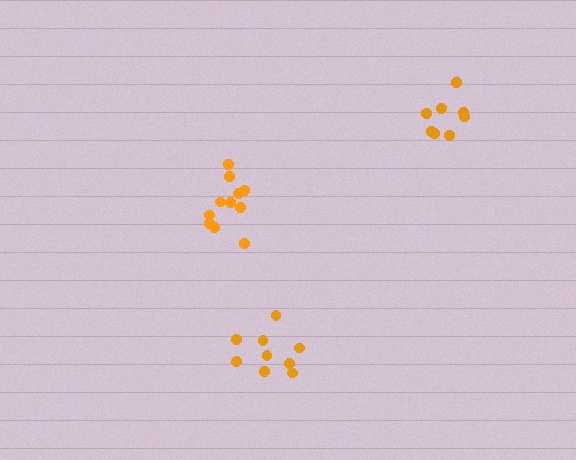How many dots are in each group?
Group 1: 8 dots, Group 2: 9 dots, Group 3: 12 dots (29 total).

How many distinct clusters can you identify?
There are 3 distinct clusters.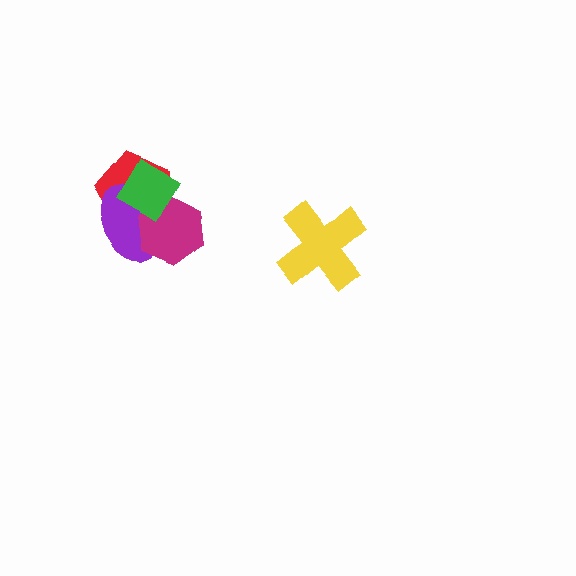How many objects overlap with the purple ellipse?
3 objects overlap with the purple ellipse.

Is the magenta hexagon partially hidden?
Yes, it is partially covered by another shape.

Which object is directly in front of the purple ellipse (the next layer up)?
The magenta hexagon is directly in front of the purple ellipse.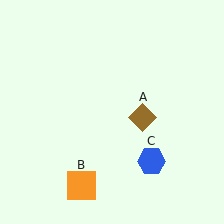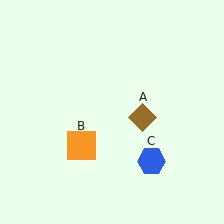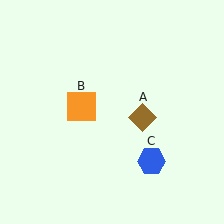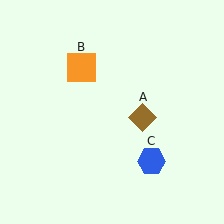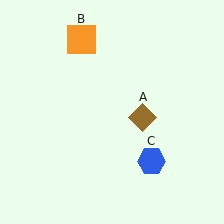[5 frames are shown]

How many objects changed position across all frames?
1 object changed position: orange square (object B).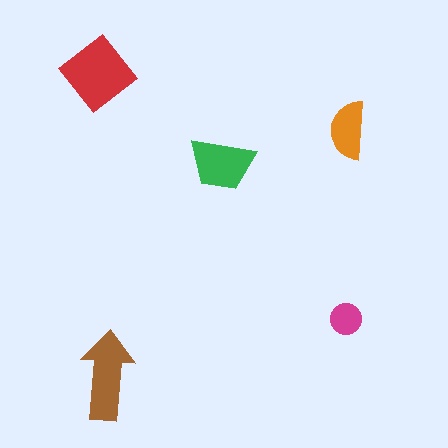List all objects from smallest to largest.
The magenta circle, the orange semicircle, the green trapezoid, the brown arrow, the red diamond.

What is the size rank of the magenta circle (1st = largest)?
5th.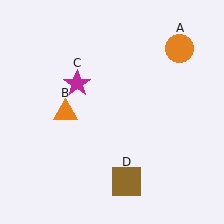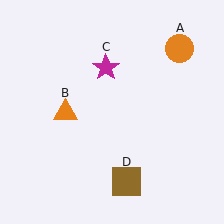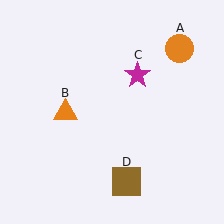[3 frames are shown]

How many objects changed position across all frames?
1 object changed position: magenta star (object C).